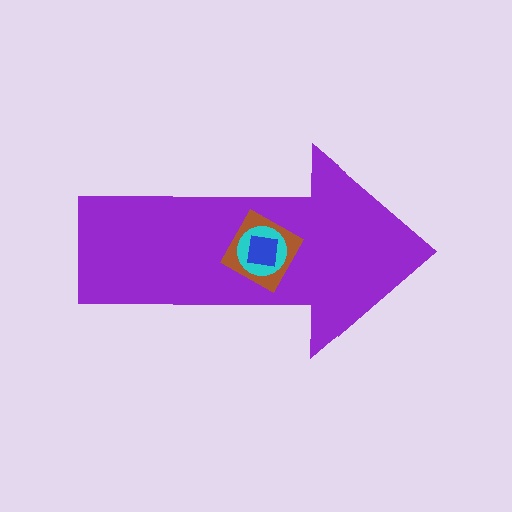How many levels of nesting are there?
4.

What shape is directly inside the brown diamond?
The cyan circle.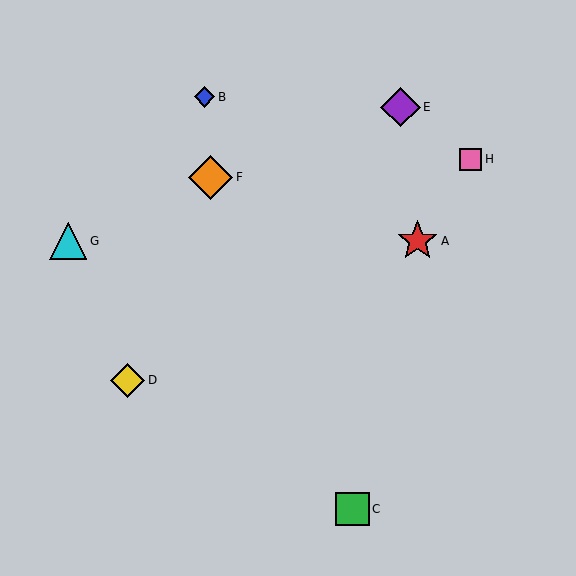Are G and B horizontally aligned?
No, G is at y≈241 and B is at y≈97.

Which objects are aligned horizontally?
Objects A, G are aligned horizontally.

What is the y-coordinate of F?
Object F is at y≈177.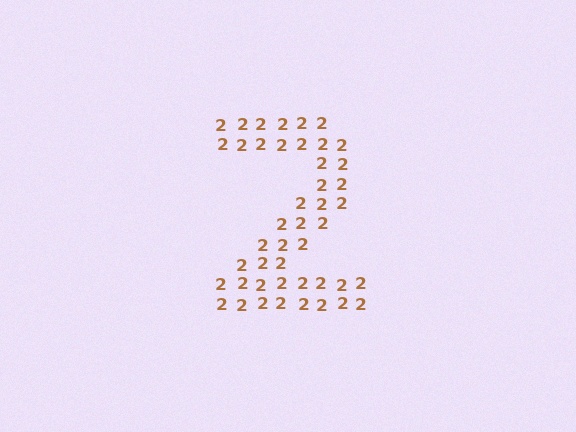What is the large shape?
The large shape is the digit 2.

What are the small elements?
The small elements are digit 2's.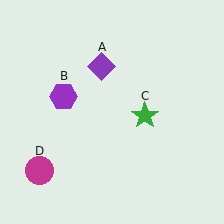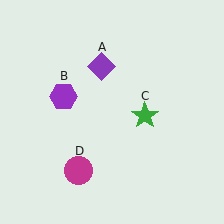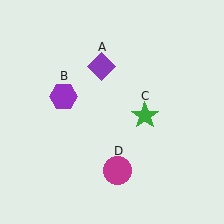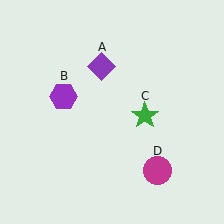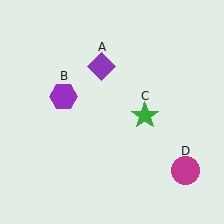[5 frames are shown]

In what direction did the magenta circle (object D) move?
The magenta circle (object D) moved right.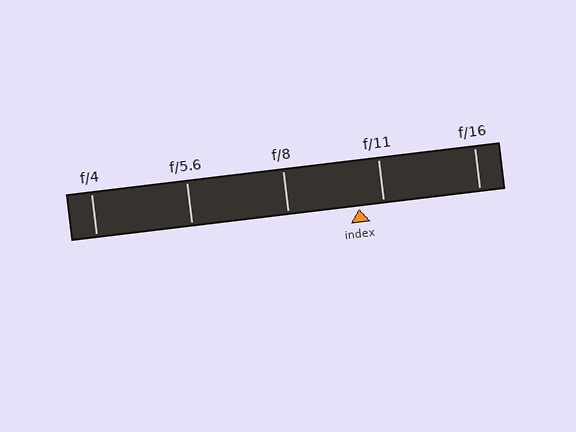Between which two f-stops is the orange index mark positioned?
The index mark is between f/8 and f/11.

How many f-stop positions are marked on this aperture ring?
There are 5 f-stop positions marked.